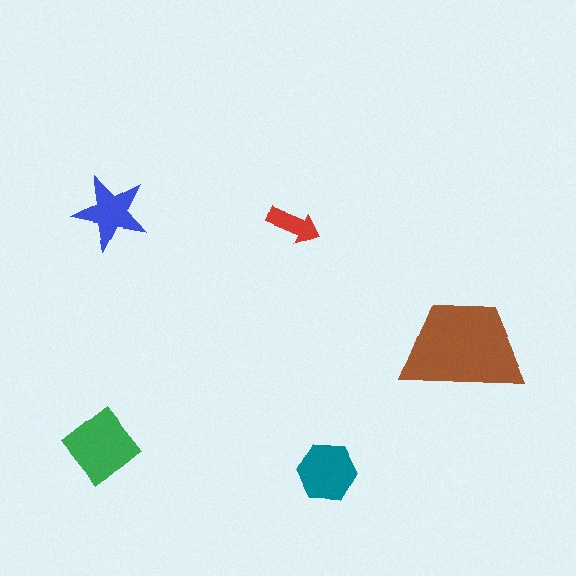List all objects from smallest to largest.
The red arrow, the blue star, the teal hexagon, the green diamond, the brown trapezoid.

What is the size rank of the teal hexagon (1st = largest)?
3rd.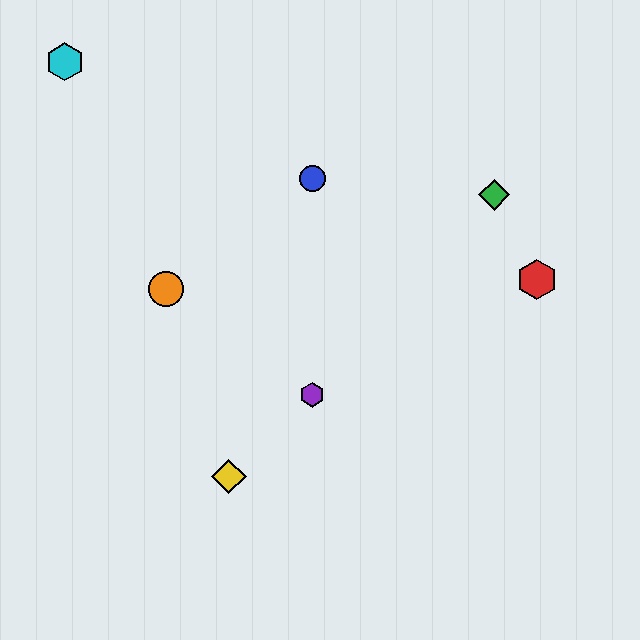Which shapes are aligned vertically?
The blue circle, the purple hexagon are aligned vertically.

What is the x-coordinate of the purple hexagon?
The purple hexagon is at x≈312.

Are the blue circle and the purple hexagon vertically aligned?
Yes, both are at x≈312.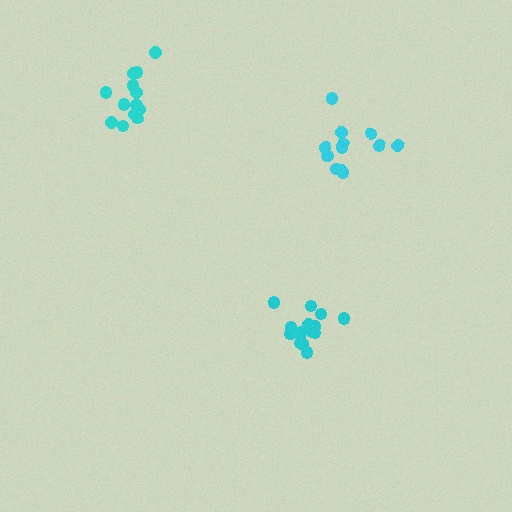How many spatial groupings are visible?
There are 3 spatial groupings.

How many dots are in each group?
Group 1: 13 dots, Group 2: 15 dots, Group 3: 12 dots (40 total).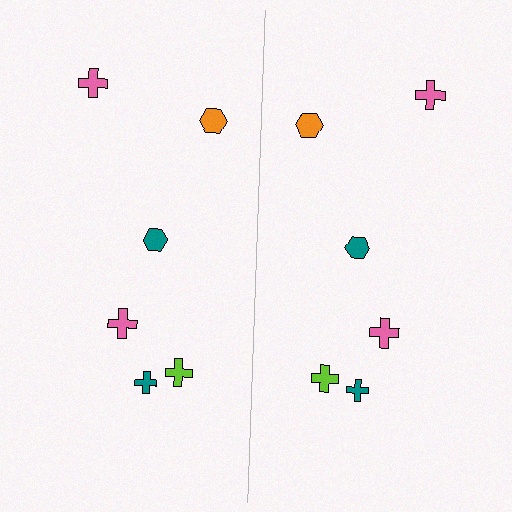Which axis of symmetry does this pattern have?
The pattern has a vertical axis of symmetry running through the center of the image.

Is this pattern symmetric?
Yes, this pattern has bilateral (reflection) symmetry.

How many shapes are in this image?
There are 12 shapes in this image.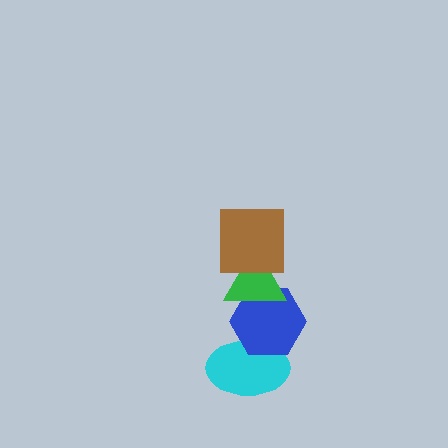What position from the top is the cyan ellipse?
The cyan ellipse is 4th from the top.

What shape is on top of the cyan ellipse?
The blue hexagon is on top of the cyan ellipse.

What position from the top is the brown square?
The brown square is 1st from the top.